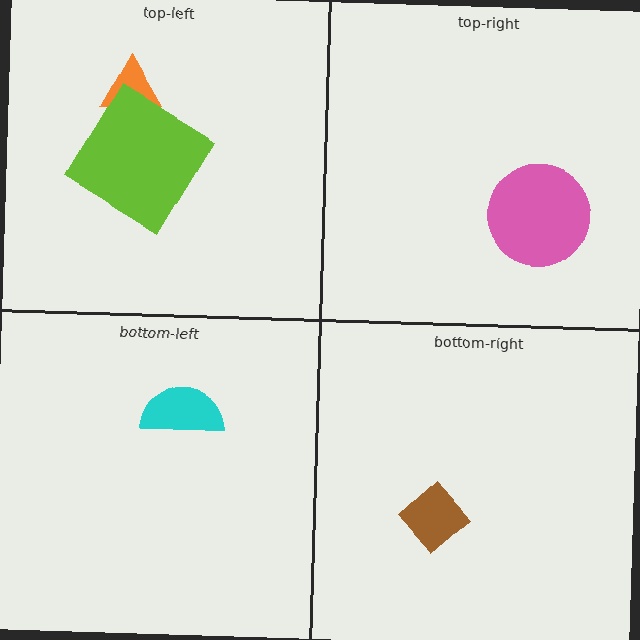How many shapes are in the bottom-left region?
1.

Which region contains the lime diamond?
The top-left region.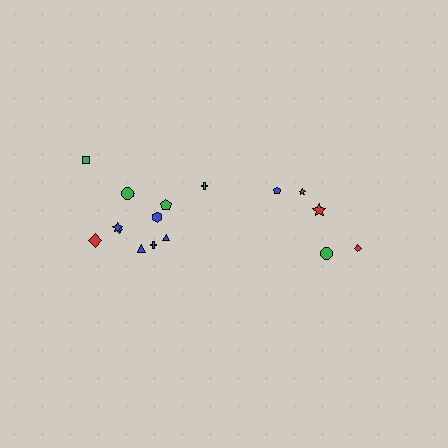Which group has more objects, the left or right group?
The left group.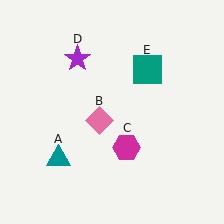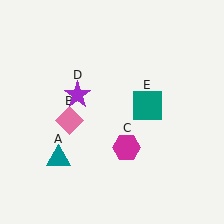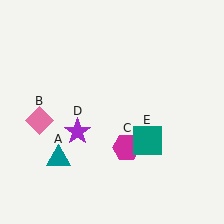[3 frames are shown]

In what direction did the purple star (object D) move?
The purple star (object D) moved down.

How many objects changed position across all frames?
3 objects changed position: pink diamond (object B), purple star (object D), teal square (object E).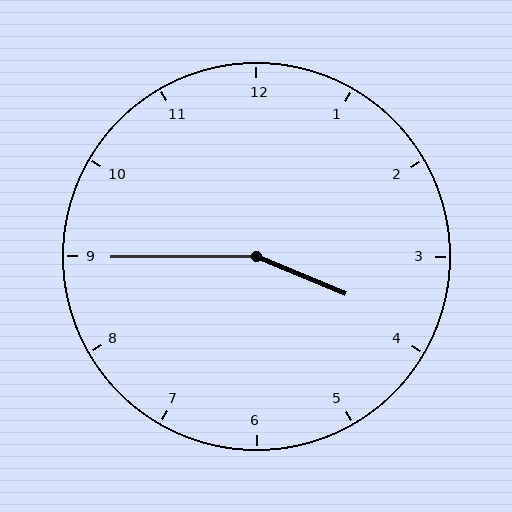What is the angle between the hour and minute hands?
Approximately 158 degrees.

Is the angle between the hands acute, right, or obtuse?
It is obtuse.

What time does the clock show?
3:45.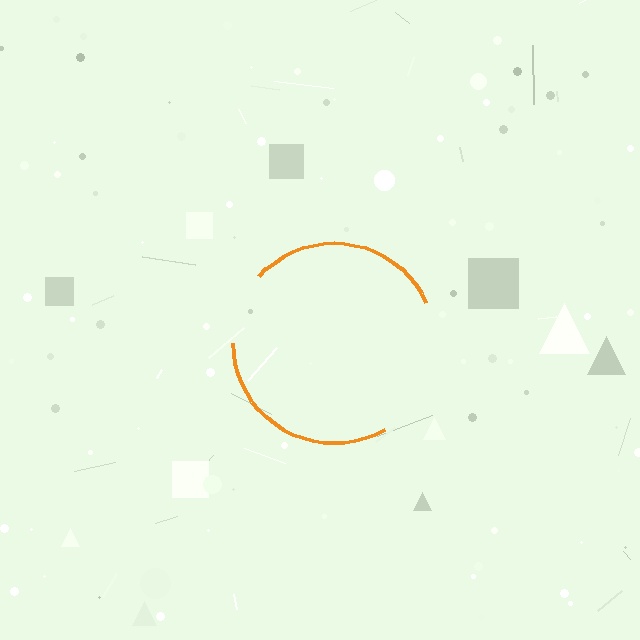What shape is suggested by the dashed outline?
The dashed outline suggests a circle.